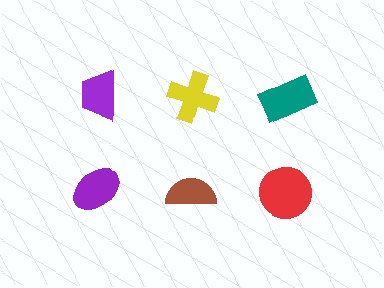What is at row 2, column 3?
A red circle.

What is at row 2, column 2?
A brown semicircle.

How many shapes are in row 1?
3 shapes.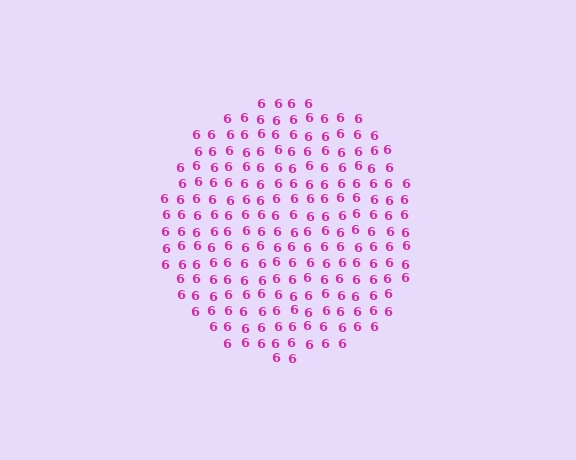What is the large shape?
The large shape is a circle.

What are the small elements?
The small elements are digit 6's.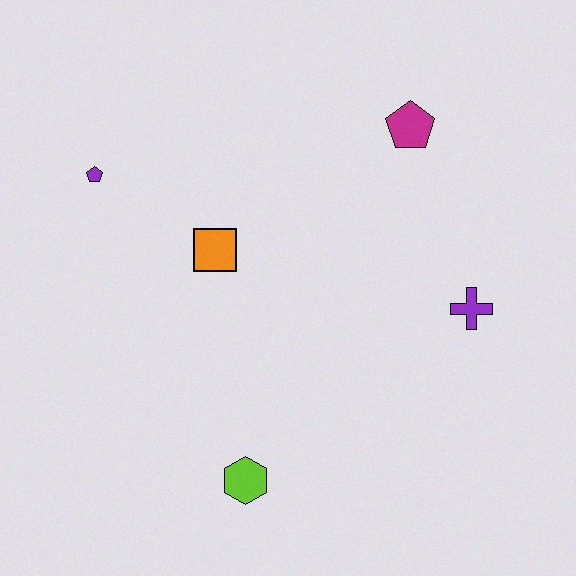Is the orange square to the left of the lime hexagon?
Yes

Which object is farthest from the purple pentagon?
The purple cross is farthest from the purple pentagon.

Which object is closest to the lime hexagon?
The orange square is closest to the lime hexagon.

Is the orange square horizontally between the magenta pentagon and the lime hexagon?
No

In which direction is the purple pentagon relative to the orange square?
The purple pentagon is to the left of the orange square.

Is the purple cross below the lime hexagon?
No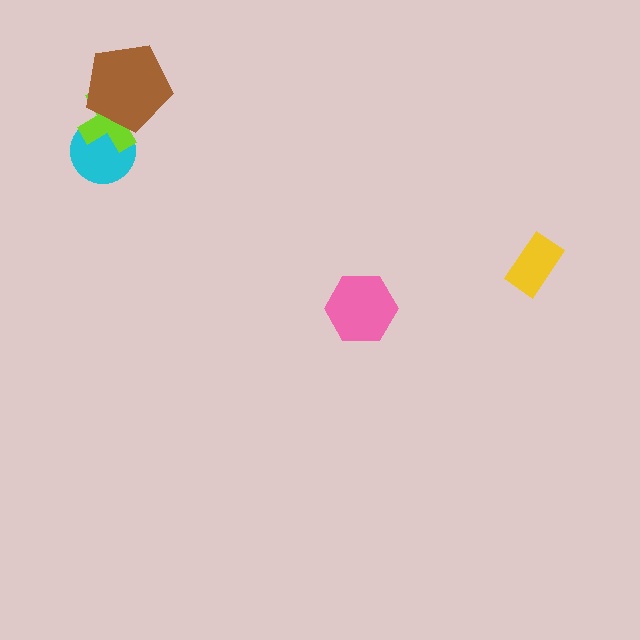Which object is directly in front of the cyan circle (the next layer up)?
The lime cross is directly in front of the cyan circle.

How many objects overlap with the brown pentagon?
2 objects overlap with the brown pentagon.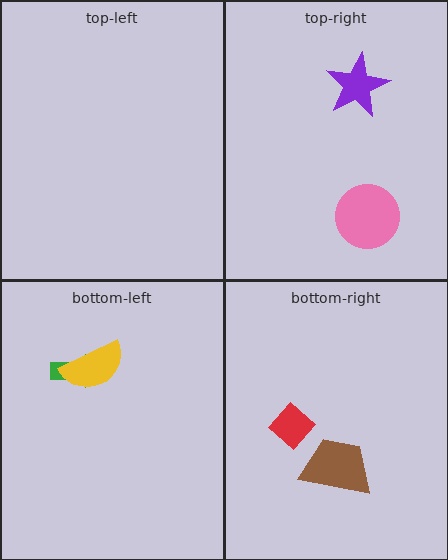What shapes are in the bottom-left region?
The green arrow, the yellow semicircle.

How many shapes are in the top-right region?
2.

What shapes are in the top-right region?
The purple star, the pink circle.